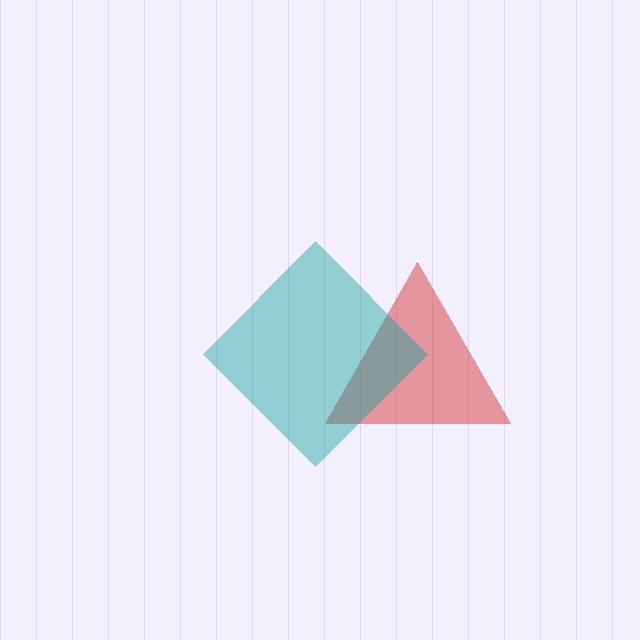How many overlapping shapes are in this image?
There are 2 overlapping shapes in the image.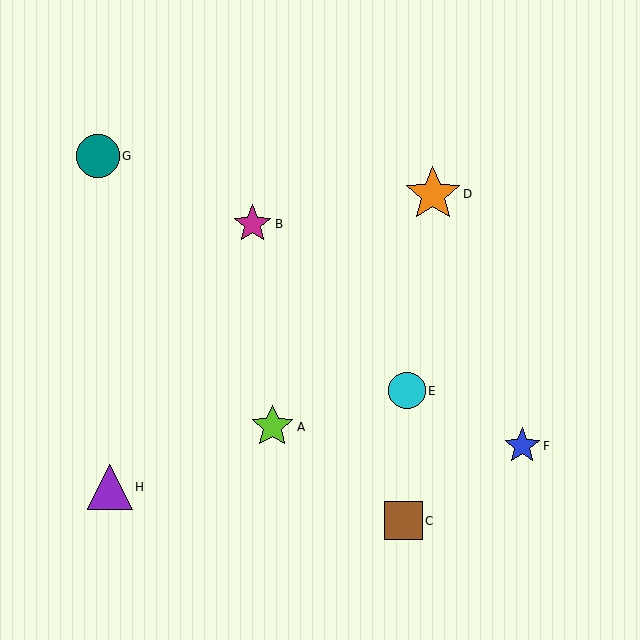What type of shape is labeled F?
Shape F is a blue star.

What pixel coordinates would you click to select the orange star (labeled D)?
Click at (433, 194) to select the orange star D.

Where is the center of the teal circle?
The center of the teal circle is at (98, 156).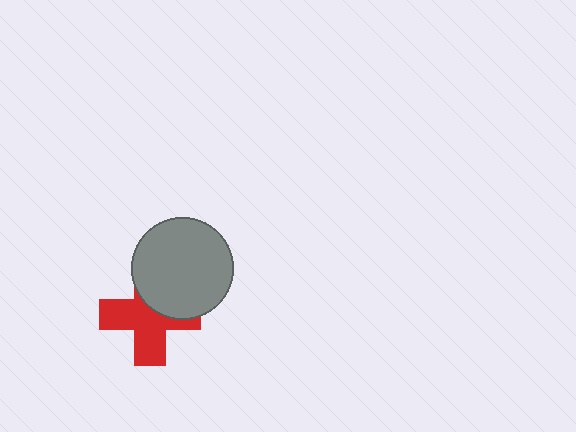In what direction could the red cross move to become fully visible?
The red cross could move toward the lower-left. That would shift it out from behind the gray circle entirely.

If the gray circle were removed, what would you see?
You would see the complete red cross.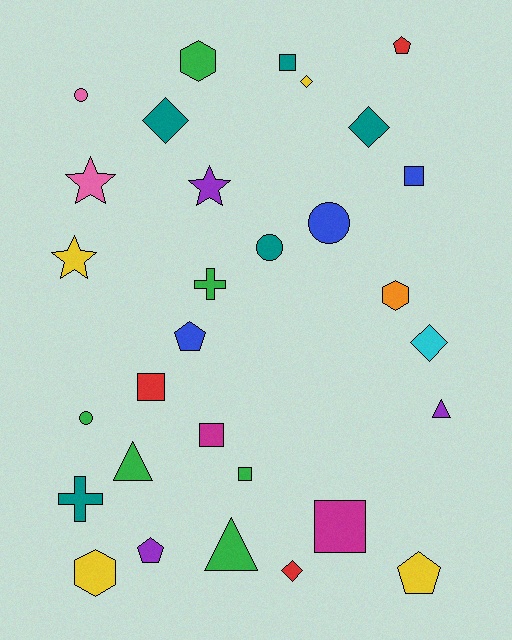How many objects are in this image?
There are 30 objects.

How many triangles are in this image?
There are 3 triangles.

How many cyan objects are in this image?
There is 1 cyan object.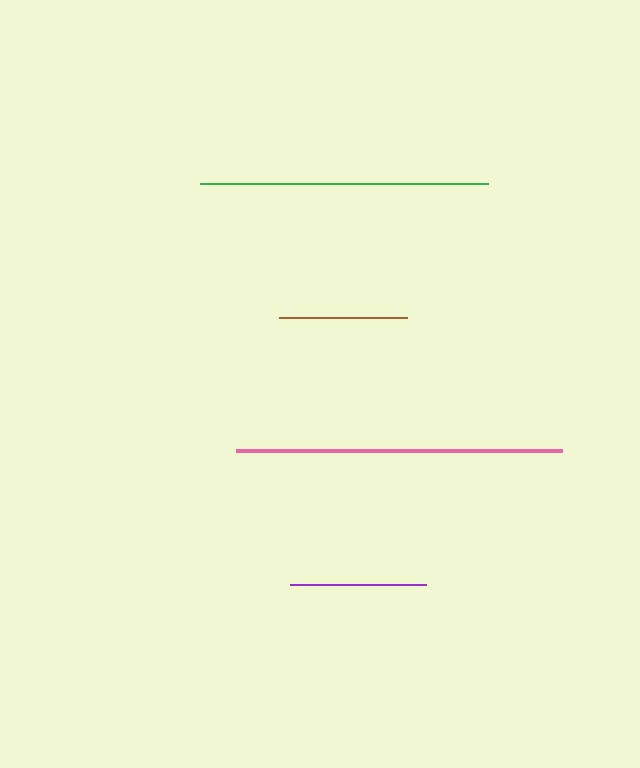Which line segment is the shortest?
The brown line is the shortest at approximately 128 pixels.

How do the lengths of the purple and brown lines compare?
The purple and brown lines are approximately the same length.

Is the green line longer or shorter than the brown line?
The green line is longer than the brown line.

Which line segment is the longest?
The pink line is the longest at approximately 326 pixels.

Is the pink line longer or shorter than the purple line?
The pink line is longer than the purple line.